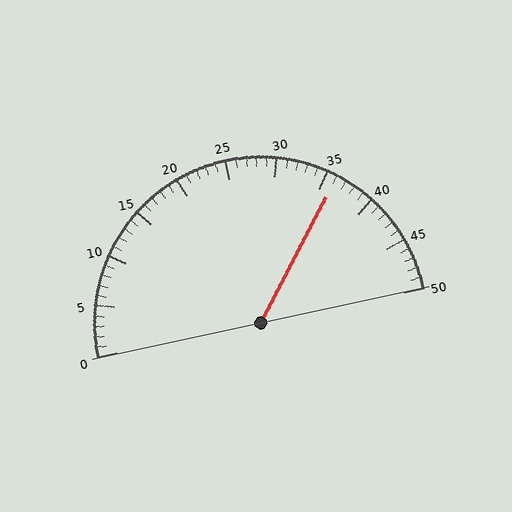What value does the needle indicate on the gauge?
The needle indicates approximately 36.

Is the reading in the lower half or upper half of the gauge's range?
The reading is in the upper half of the range (0 to 50).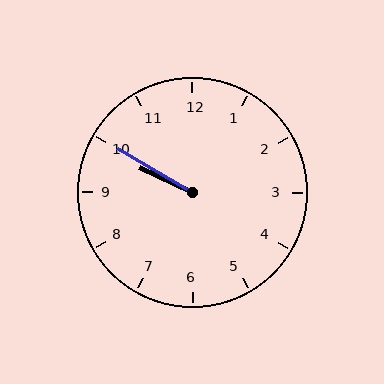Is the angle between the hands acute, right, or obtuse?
It is acute.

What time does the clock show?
9:50.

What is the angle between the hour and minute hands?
Approximately 5 degrees.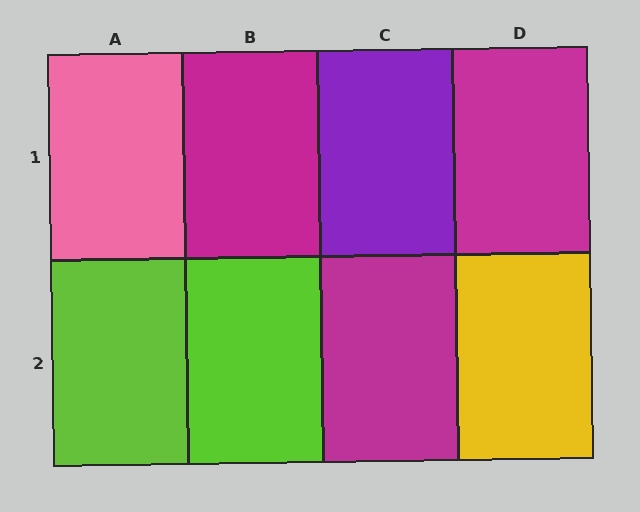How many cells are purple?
1 cell is purple.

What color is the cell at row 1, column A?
Pink.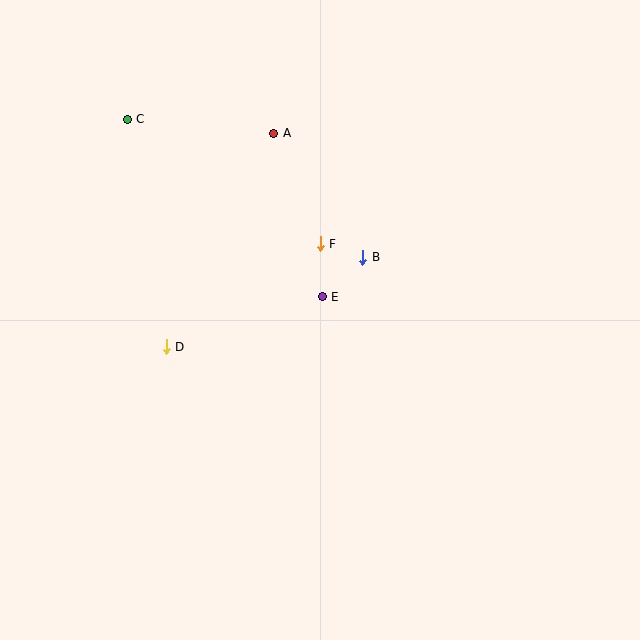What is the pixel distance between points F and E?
The distance between F and E is 53 pixels.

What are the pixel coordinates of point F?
Point F is at (320, 244).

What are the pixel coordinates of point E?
Point E is at (322, 297).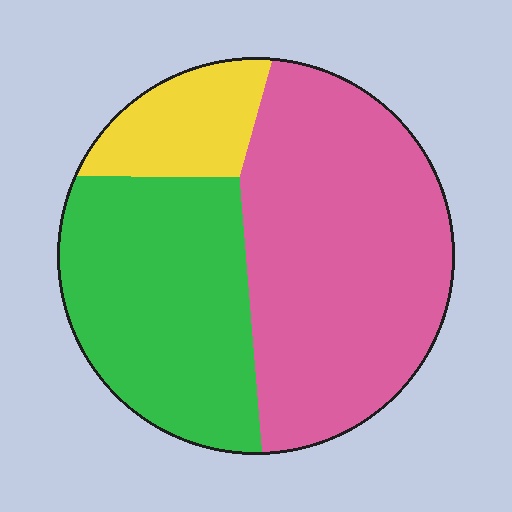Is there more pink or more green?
Pink.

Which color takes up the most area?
Pink, at roughly 50%.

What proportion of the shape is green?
Green covers around 35% of the shape.